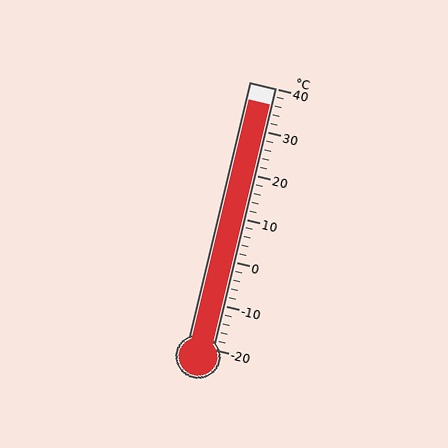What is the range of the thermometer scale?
The thermometer scale ranges from -20°C to 40°C.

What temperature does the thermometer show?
The thermometer shows approximately 36°C.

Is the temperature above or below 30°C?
The temperature is above 30°C.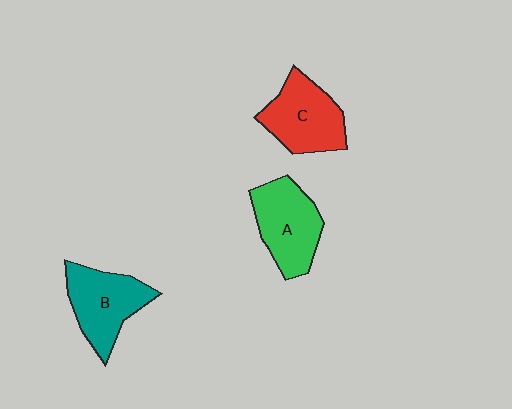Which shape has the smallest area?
Shape B (teal).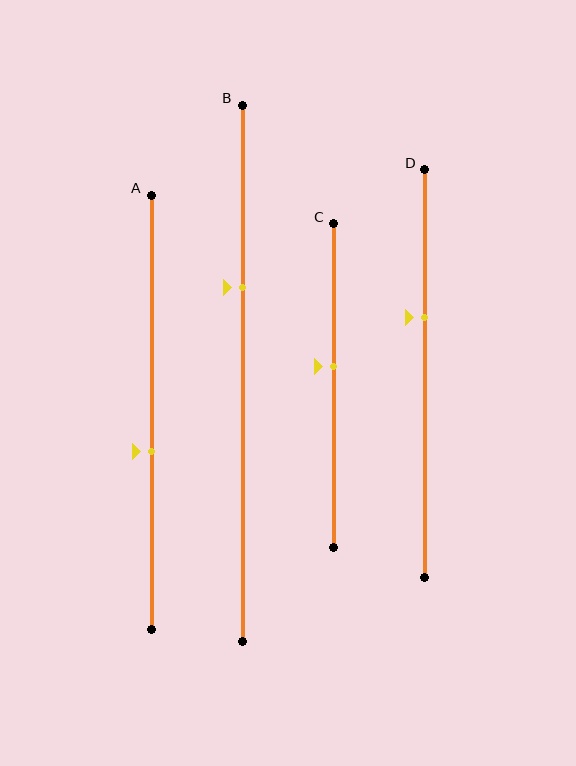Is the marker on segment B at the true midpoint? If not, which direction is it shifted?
No, the marker on segment B is shifted upward by about 16% of the segment length.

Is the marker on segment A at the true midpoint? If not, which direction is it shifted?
No, the marker on segment A is shifted downward by about 9% of the segment length.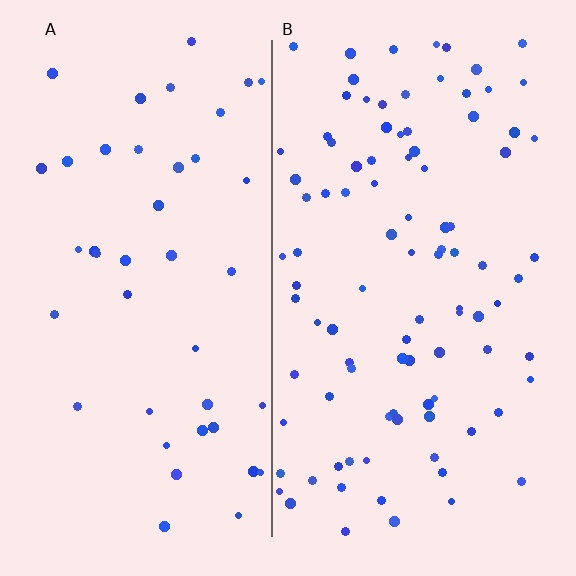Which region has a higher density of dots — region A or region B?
B (the right).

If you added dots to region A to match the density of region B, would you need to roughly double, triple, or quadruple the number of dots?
Approximately double.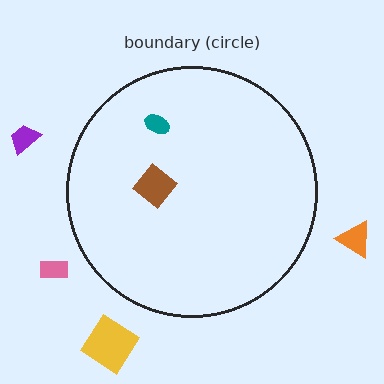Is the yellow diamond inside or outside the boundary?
Outside.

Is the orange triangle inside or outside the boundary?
Outside.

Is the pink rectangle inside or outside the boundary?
Outside.